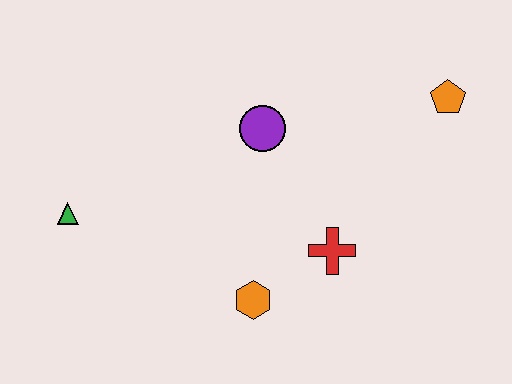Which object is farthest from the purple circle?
The green triangle is farthest from the purple circle.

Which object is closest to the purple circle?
The red cross is closest to the purple circle.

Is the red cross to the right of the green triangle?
Yes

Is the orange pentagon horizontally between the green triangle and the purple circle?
No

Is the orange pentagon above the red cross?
Yes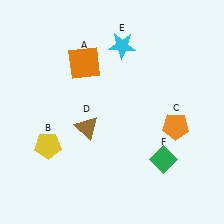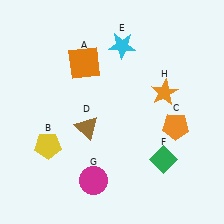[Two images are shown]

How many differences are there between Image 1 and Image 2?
There are 2 differences between the two images.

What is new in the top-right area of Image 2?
An orange star (H) was added in the top-right area of Image 2.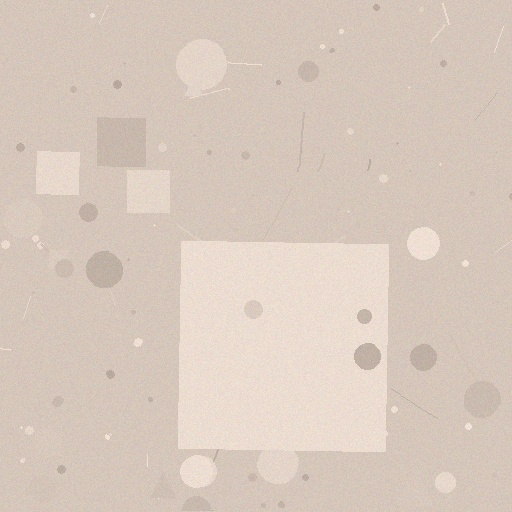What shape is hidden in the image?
A square is hidden in the image.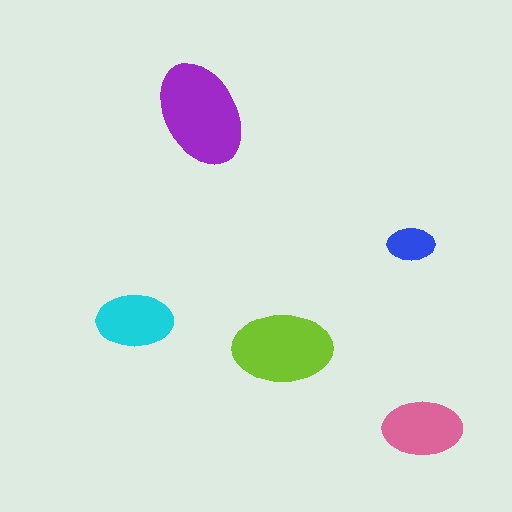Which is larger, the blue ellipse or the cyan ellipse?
The cyan one.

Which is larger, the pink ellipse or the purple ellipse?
The purple one.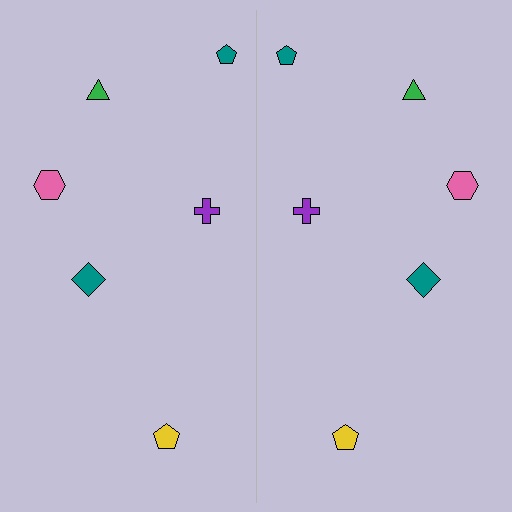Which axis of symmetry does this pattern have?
The pattern has a vertical axis of symmetry running through the center of the image.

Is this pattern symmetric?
Yes, this pattern has bilateral (reflection) symmetry.